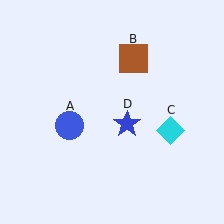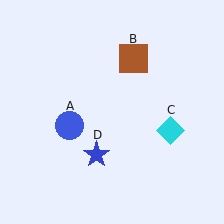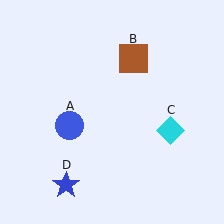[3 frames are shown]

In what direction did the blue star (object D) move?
The blue star (object D) moved down and to the left.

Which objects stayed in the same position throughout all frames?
Blue circle (object A) and brown square (object B) and cyan diamond (object C) remained stationary.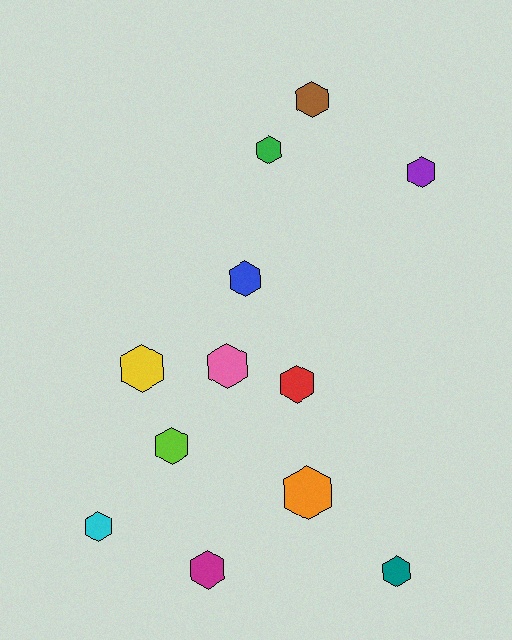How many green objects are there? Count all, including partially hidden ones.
There is 1 green object.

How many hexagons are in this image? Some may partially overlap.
There are 12 hexagons.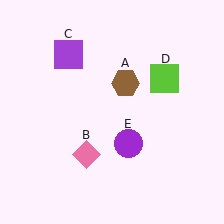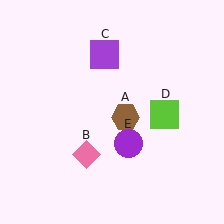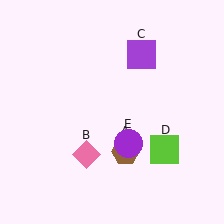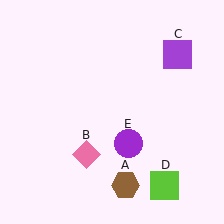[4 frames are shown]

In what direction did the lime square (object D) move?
The lime square (object D) moved down.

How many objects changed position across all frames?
3 objects changed position: brown hexagon (object A), purple square (object C), lime square (object D).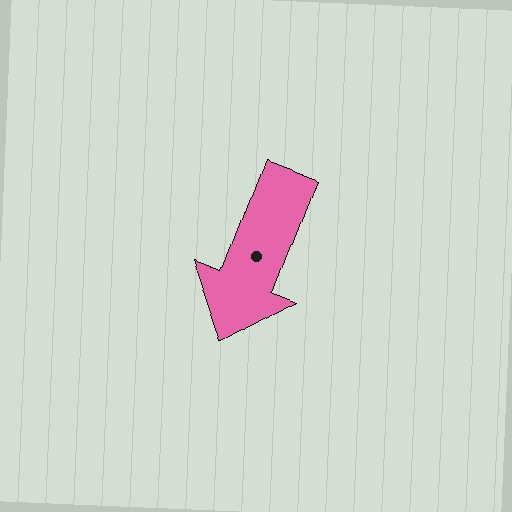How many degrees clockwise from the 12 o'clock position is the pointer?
Approximately 201 degrees.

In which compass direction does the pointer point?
South.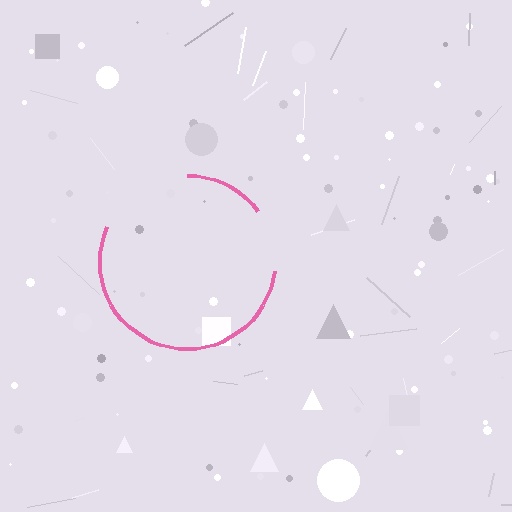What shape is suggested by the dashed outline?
The dashed outline suggests a circle.